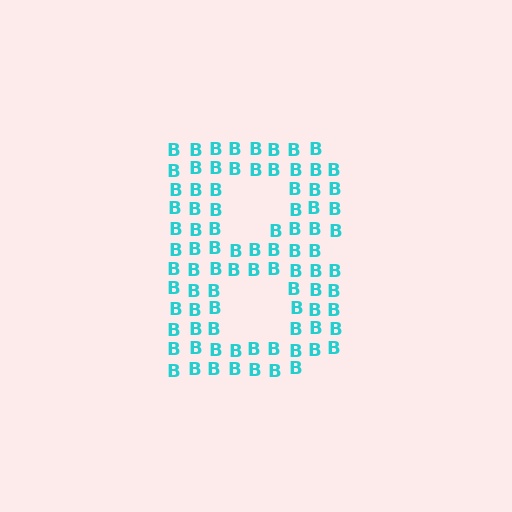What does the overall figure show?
The overall figure shows the letter B.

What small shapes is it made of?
It is made of small letter B's.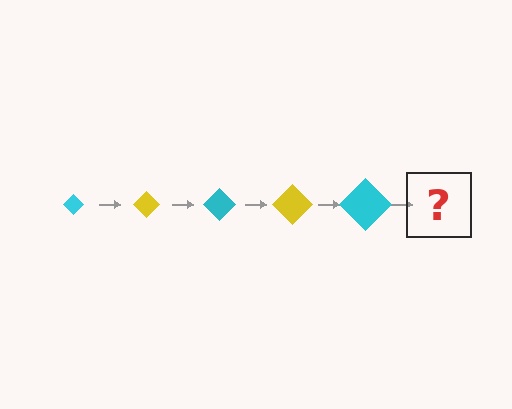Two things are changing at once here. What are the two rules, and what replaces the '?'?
The two rules are that the diamond grows larger each step and the color cycles through cyan and yellow. The '?' should be a yellow diamond, larger than the previous one.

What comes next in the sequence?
The next element should be a yellow diamond, larger than the previous one.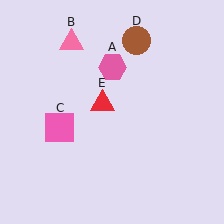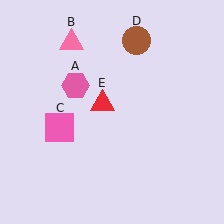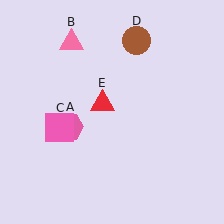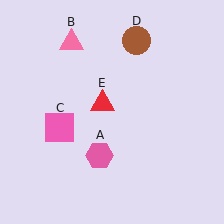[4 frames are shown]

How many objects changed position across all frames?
1 object changed position: pink hexagon (object A).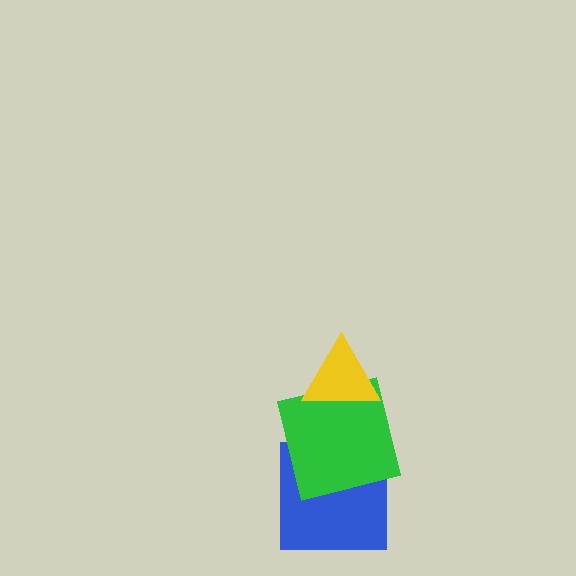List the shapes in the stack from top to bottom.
From top to bottom: the yellow triangle, the green square, the blue square.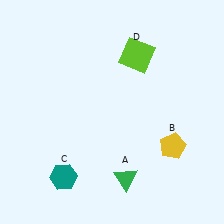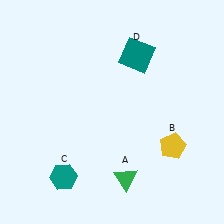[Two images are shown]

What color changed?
The square (D) changed from lime in Image 1 to teal in Image 2.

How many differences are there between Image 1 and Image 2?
There is 1 difference between the two images.